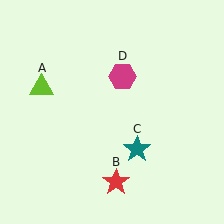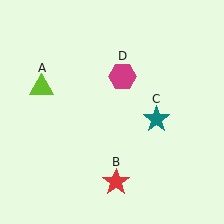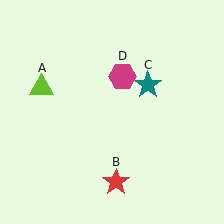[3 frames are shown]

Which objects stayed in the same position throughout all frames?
Lime triangle (object A) and red star (object B) and magenta hexagon (object D) remained stationary.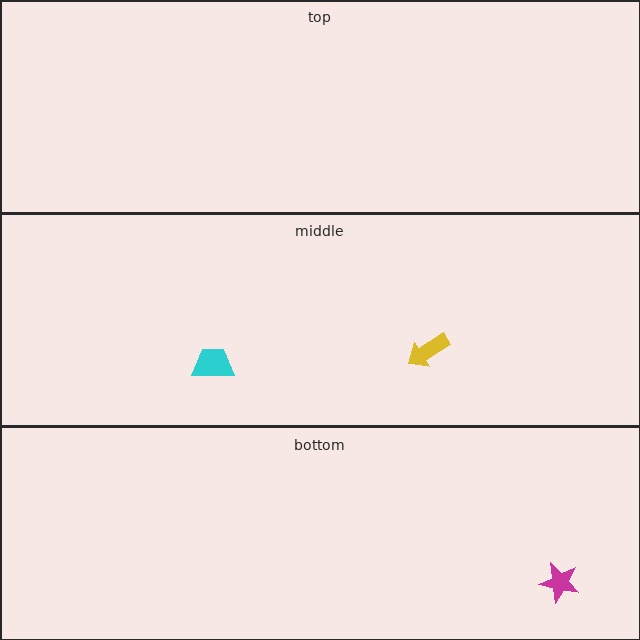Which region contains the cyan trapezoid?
The middle region.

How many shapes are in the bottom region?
1.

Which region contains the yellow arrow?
The middle region.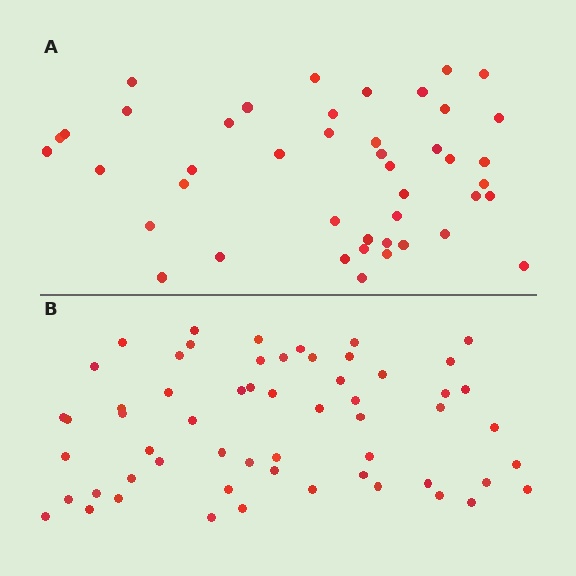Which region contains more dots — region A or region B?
Region B (the bottom region) has more dots.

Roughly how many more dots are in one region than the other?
Region B has approximately 15 more dots than region A.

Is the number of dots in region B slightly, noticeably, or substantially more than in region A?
Region B has noticeably more, but not dramatically so. The ratio is roughly 1.3 to 1.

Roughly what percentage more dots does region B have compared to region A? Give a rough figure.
About 30% more.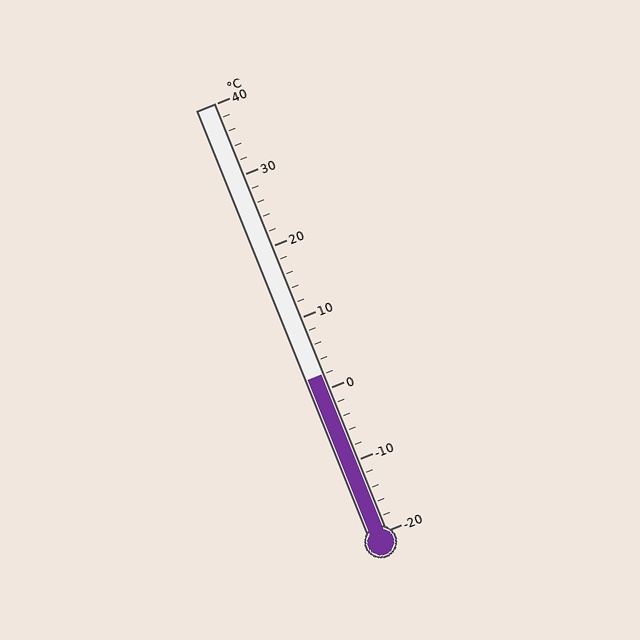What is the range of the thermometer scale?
The thermometer scale ranges from -20°C to 40°C.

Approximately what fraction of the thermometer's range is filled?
The thermometer is filled to approximately 35% of its range.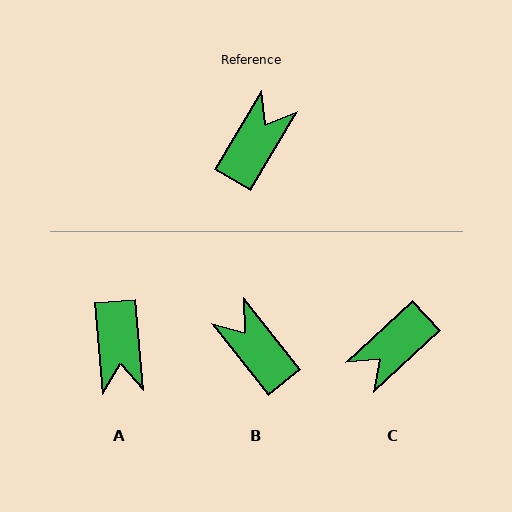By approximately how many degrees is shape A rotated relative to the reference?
Approximately 144 degrees clockwise.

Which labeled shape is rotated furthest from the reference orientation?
C, about 164 degrees away.